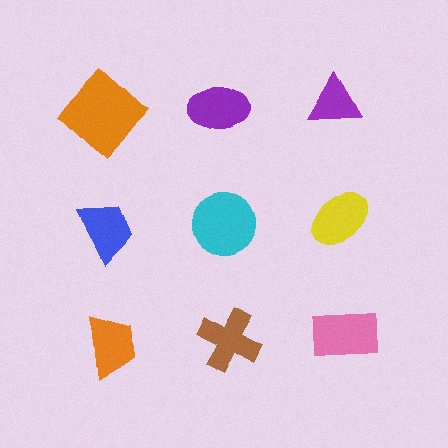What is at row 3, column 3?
A pink rectangle.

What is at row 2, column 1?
A blue trapezoid.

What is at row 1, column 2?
A purple ellipse.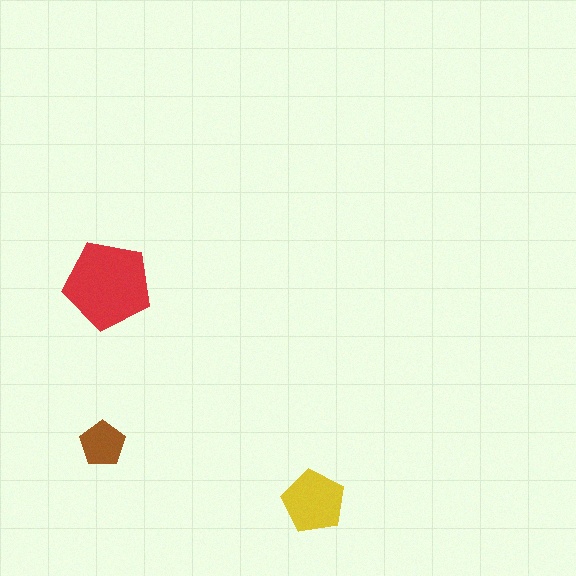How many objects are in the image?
There are 3 objects in the image.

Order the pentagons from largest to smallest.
the red one, the yellow one, the brown one.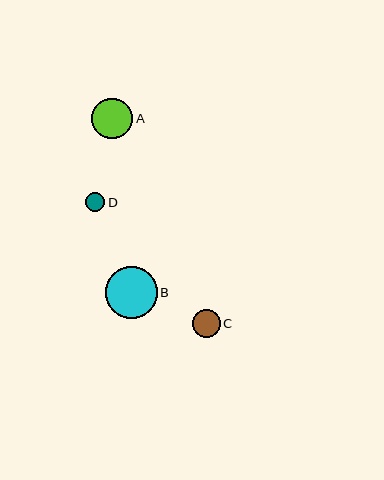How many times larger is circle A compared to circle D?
Circle A is approximately 2.2 times the size of circle D.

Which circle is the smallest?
Circle D is the smallest with a size of approximately 19 pixels.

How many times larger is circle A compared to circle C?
Circle A is approximately 1.4 times the size of circle C.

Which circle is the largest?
Circle B is the largest with a size of approximately 52 pixels.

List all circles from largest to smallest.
From largest to smallest: B, A, C, D.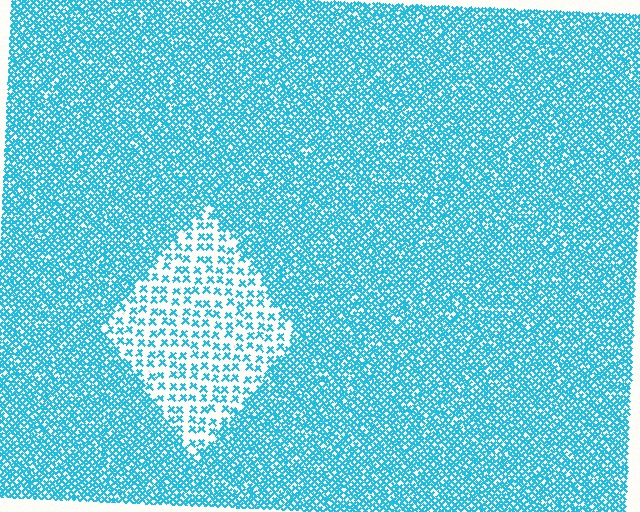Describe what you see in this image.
The image contains small cyan elements arranged at two different densities. A diamond-shaped region is visible where the elements are less densely packed than the surrounding area.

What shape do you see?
I see a diamond.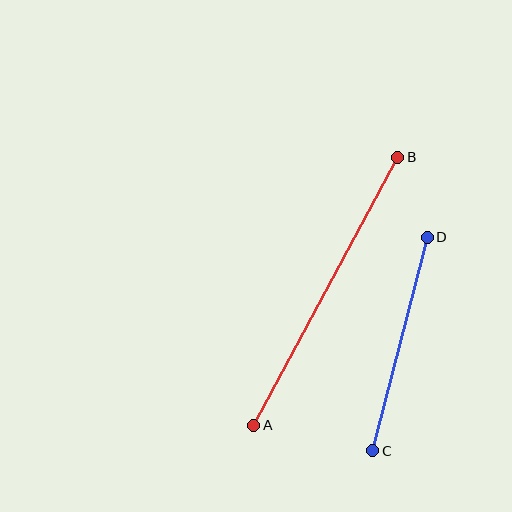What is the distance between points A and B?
The distance is approximately 304 pixels.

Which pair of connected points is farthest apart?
Points A and B are farthest apart.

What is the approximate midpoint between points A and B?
The midpoint is at approximately (326, 291) pixels.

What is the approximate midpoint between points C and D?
The midpoint is at approximately (400, 344) pixels.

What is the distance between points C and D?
The distance is approximately 220 pixels.